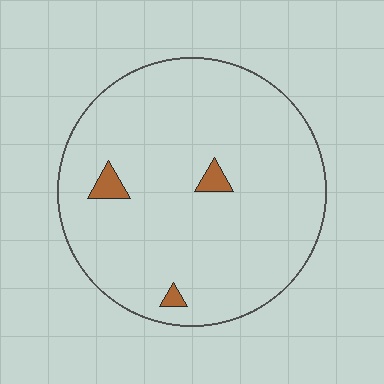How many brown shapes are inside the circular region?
3.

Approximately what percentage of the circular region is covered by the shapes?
Approximately 5%.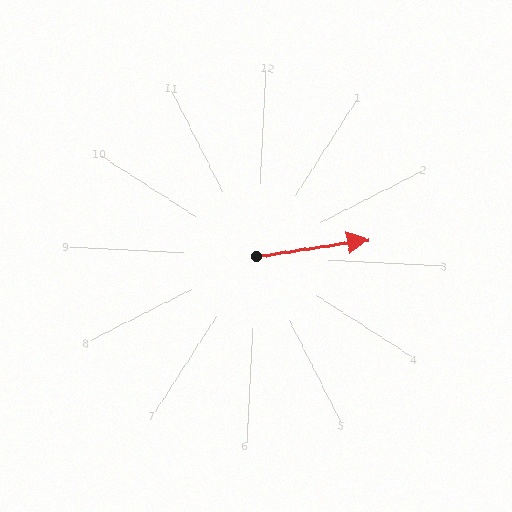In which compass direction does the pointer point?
East.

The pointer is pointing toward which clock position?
Roughly 3 o'clock.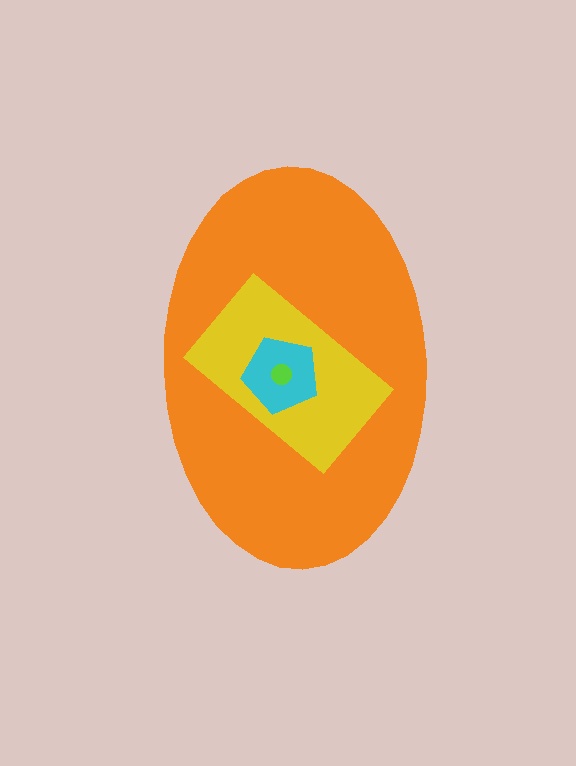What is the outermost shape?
The orange ellipse.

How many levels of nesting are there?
4.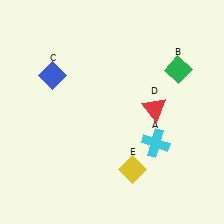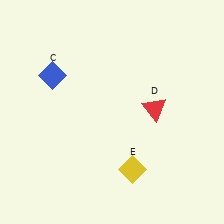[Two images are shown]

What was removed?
The green diamond (B), the cyan cross (A) were removed in Image 2.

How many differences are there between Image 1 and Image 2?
There are 2 differences between the two images.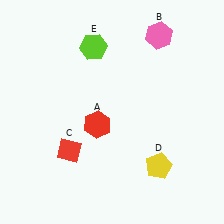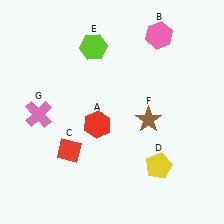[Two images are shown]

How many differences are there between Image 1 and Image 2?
There are 2 differences between the two images.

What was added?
A brown star (F), a pink cross (G) were added in Image 2.